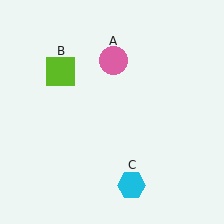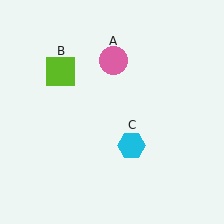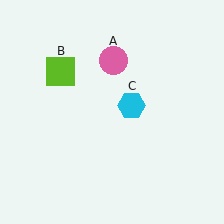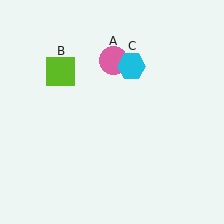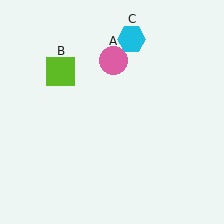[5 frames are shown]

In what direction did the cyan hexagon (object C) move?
The cyan hexagon (object C) moved up.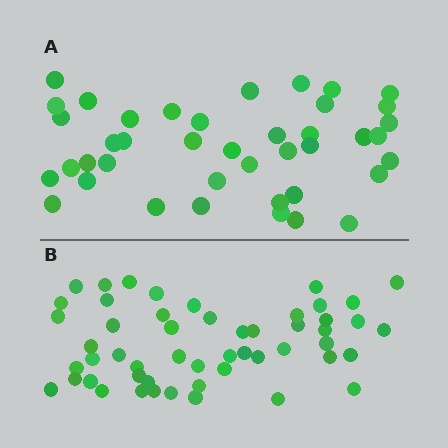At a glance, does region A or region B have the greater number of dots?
Region B (the bottom region) has more dots.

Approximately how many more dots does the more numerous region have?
Region B has roughly 12 or so more dots than region A.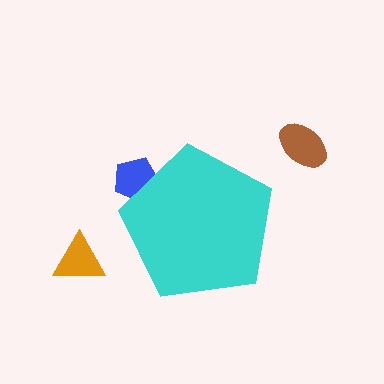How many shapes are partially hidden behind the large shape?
1 shape is partially hidden.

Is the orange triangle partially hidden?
No, the orange triangle is fully visible.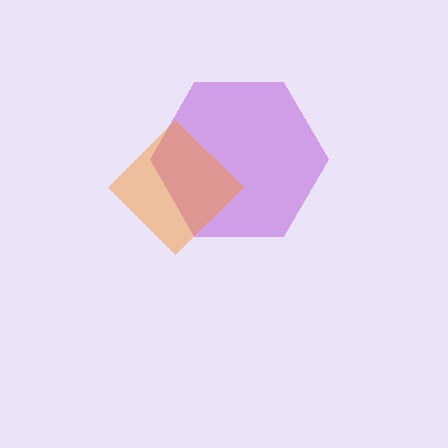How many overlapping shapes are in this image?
There are 2 overlapping shapes in the image.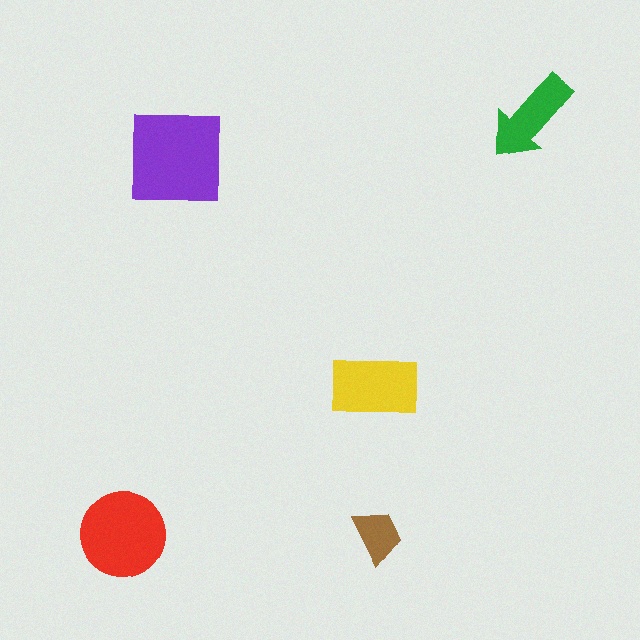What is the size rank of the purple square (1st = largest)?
1st.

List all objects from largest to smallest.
The purple square, the red circle, the yellow rectangle, the green arrow, the brown trapezoid.